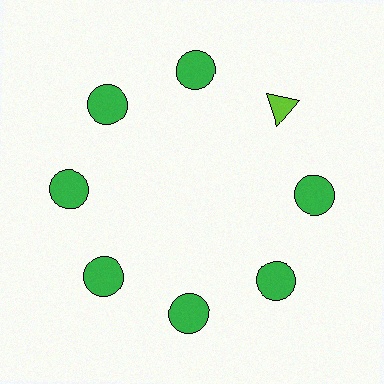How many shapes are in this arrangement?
There are 8 shapes arranged in a ring pattern.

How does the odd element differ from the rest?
It differs in both color (lime instead of green) and shape (triangle instead of circle).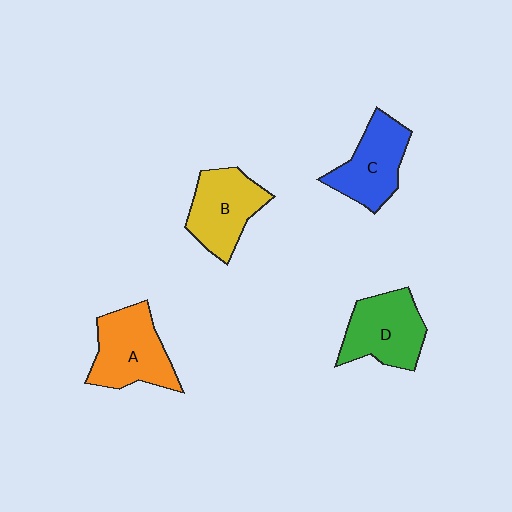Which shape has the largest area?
Shape A (orange).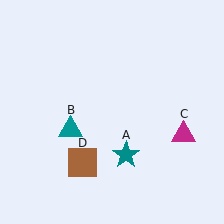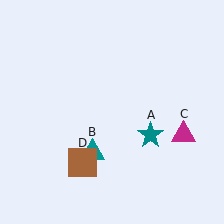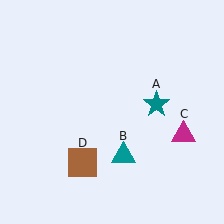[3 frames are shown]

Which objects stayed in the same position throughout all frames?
Magenta triangle (object C) and brown square (object D) remained stationary.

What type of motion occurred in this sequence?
The teal star (object A), teal triangle (object B) rotated counterclockwise around the center of the scene.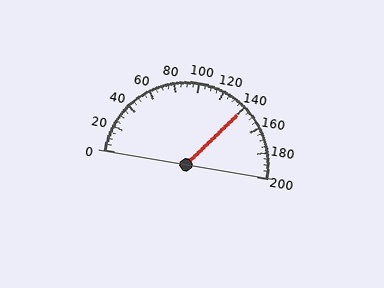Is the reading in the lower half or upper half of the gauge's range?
The reading is in the upper half of the range (0 to 200).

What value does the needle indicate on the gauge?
The needle indicates approximately 140.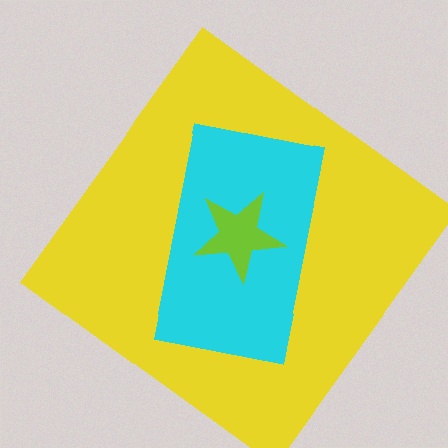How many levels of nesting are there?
3.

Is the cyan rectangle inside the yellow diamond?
Yes.